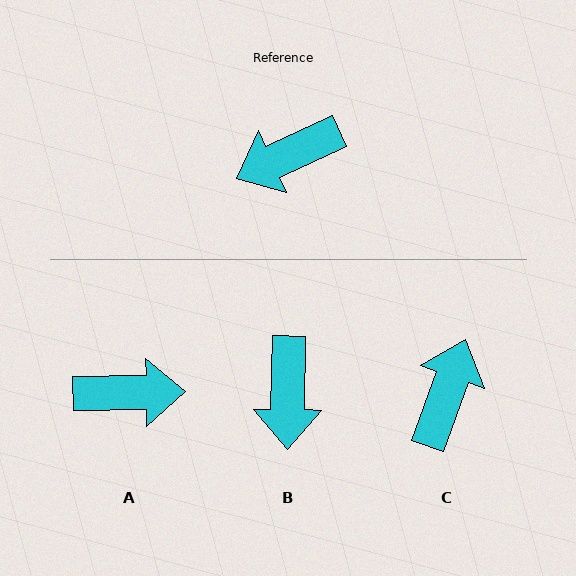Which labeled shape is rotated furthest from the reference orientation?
A, about 156 degrees away.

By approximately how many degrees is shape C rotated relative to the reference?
Approximately 134 degrees clockwise.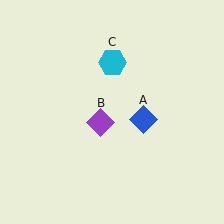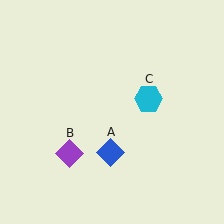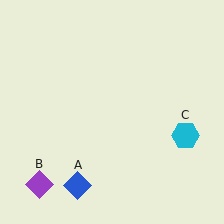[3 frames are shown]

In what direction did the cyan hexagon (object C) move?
The cyan hexagon (object C) moved down and to the right.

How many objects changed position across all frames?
3 objects changed position: blue diamond (object A), purple diamond (object B), cyan hexagon (object C).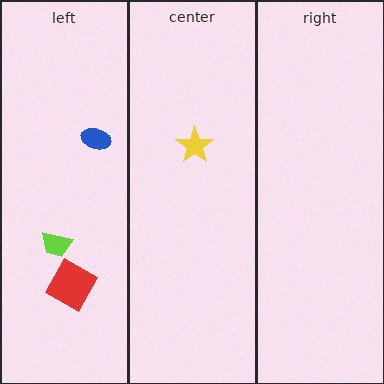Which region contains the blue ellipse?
The left region.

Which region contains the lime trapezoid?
The left region.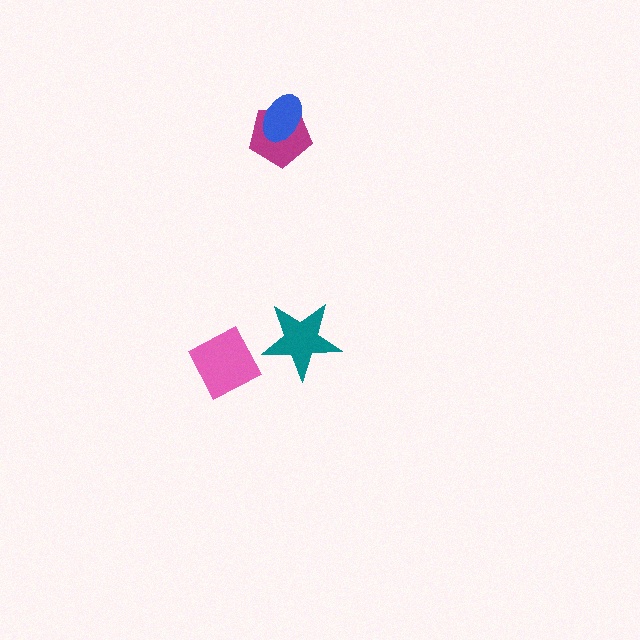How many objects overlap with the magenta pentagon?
1 object overlaps with the magenta pentagon.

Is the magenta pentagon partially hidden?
Yes, it is partially covered by another shape.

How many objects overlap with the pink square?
0 objects overlap with the pink square.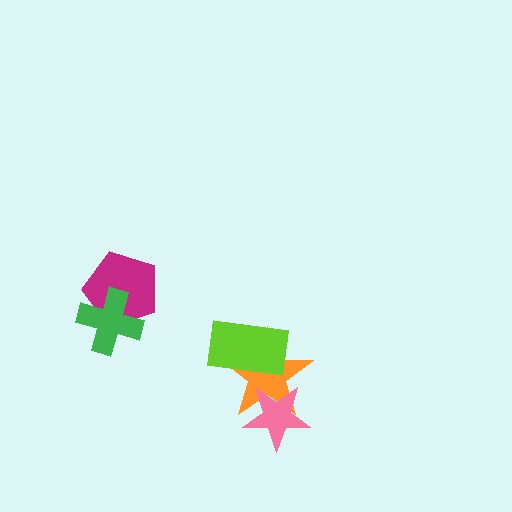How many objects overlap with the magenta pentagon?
1 object overlaps with the magenta pentagon.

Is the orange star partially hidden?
Yes, it is partially covered by another shape.